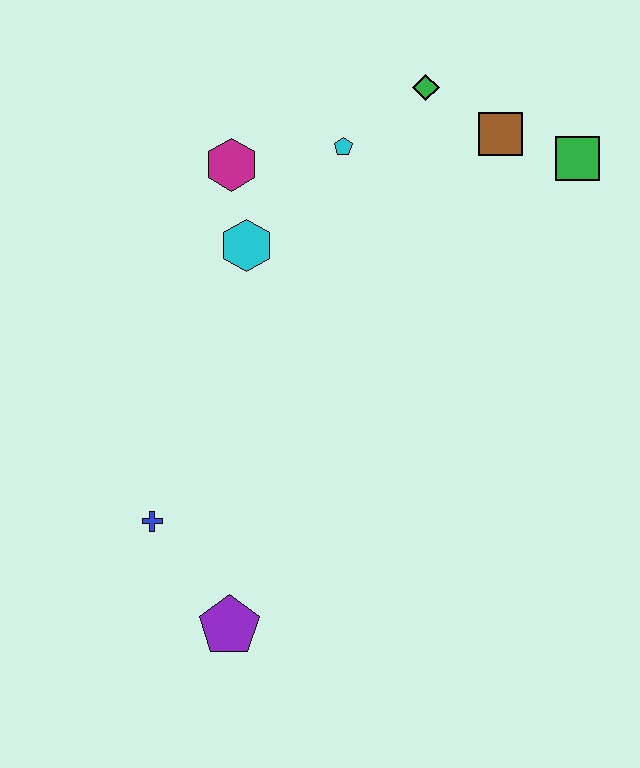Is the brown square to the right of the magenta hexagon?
Yes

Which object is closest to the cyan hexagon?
The magenta hexagon is closest to the cyan hexagon.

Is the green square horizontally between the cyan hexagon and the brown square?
No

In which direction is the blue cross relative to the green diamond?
The blue cross is below the green diamond.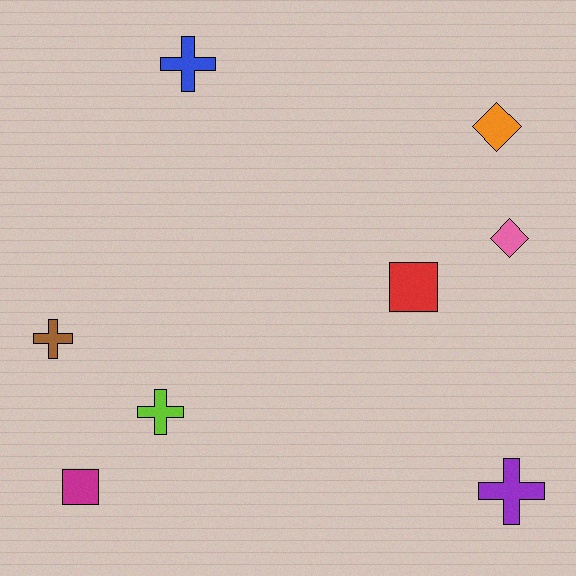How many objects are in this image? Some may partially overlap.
There are 8 objects.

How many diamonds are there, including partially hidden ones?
There are 2 diamonds.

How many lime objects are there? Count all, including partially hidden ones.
There is 1 lime object.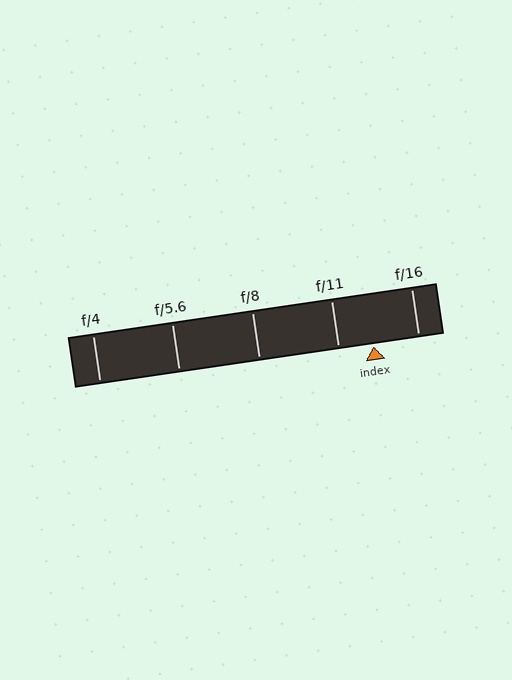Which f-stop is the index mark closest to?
The index mark is closest to f/11.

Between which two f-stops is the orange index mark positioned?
The index mark is between f/11 and f/16.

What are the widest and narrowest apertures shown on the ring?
The widest aperture shown is f/4 and the narrowest is f/16.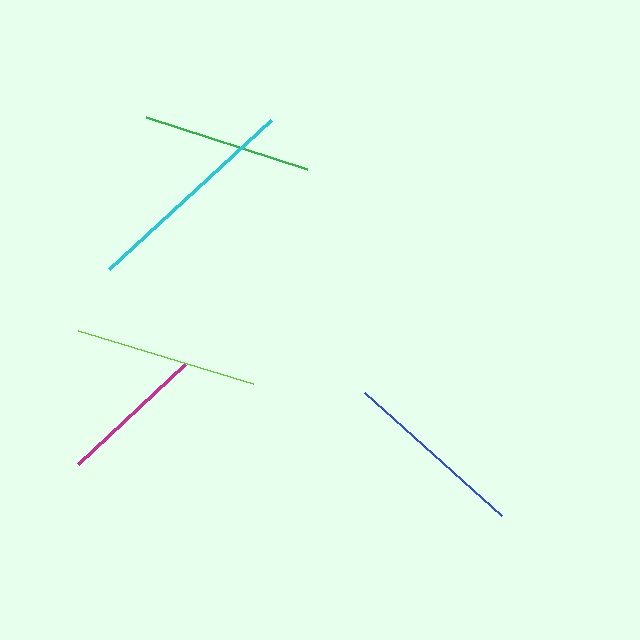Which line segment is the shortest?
The magenta line is the shortest at approximately 146 pixels.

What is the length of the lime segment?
The lime segment is approximately 183 pixels long.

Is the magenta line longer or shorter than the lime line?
The lime line is longer than the magenta line.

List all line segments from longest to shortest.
From longest to shortest: cyan, blue, lime, green, magenta.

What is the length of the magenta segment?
The magenta segment is approximately 146 pixels long.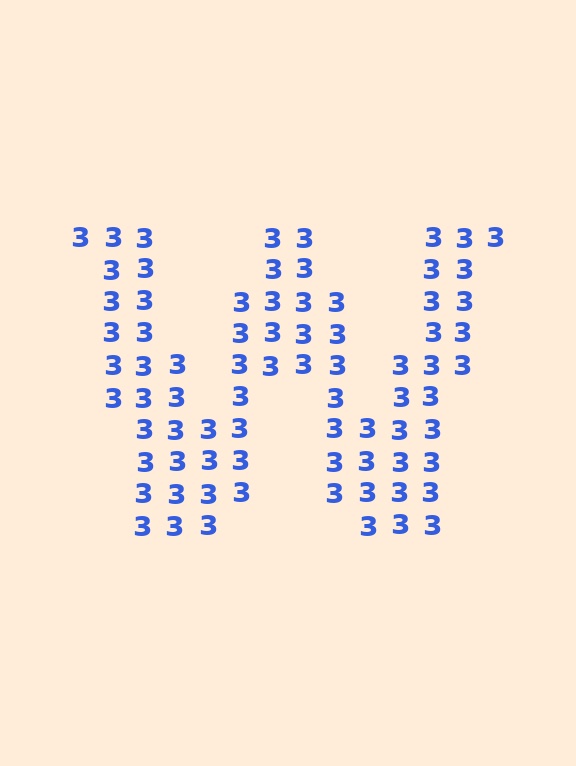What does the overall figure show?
The overall figure shows the letter W.